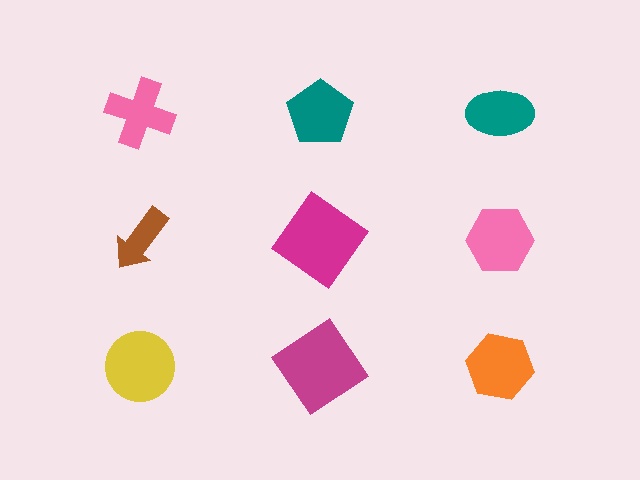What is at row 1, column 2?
A teal pentagon.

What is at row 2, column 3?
A pink hexagon.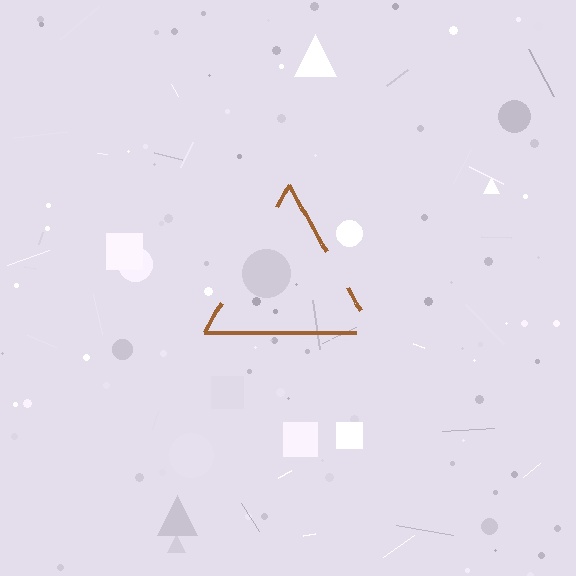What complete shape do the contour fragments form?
The contour fragments form a triangle.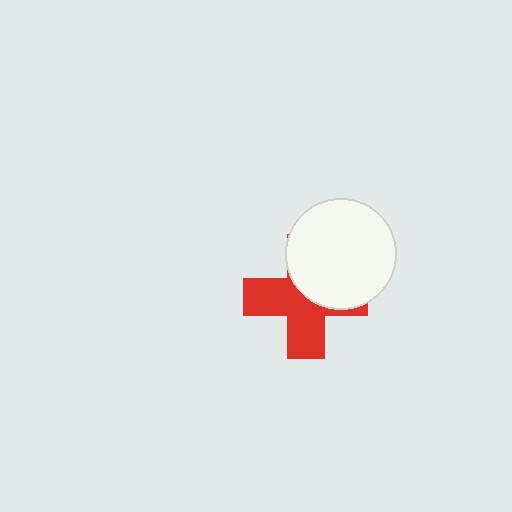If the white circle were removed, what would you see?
You would see the complete red cross.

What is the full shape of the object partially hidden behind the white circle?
The partially hidden object is a red cross.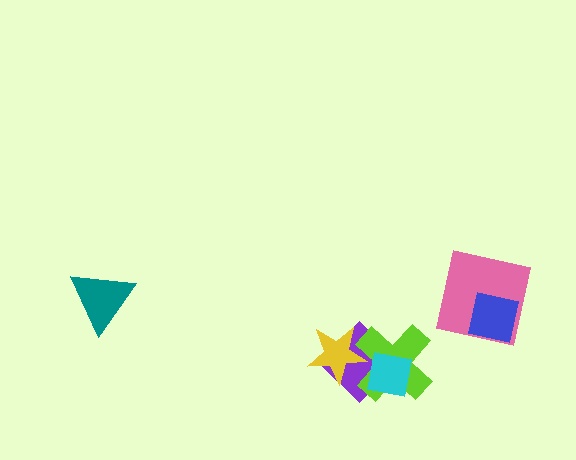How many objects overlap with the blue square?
1 object overlaps with the blue square.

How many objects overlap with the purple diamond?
3 objects overlap with the purple diamond.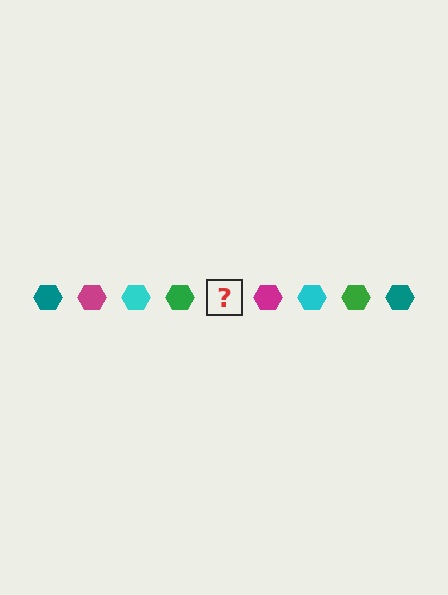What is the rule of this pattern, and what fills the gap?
The rule is that the pattern cycles through teal, magenta, cyan, green hexagons. The gap should be filled with a teal hexagon.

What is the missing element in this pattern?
The missing element is a teal hexagon.